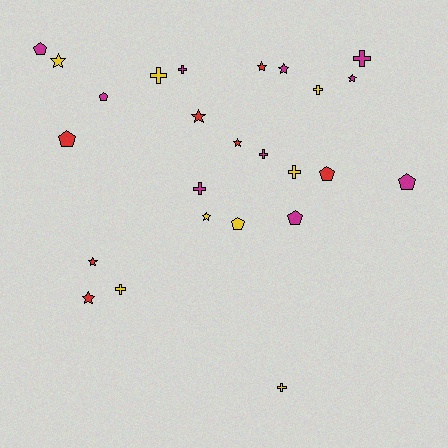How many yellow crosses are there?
There are 5 yellow crosses.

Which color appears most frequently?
Magenta, with 10 objects.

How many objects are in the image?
There are 25 objects.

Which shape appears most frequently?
Cross, with 9 objects.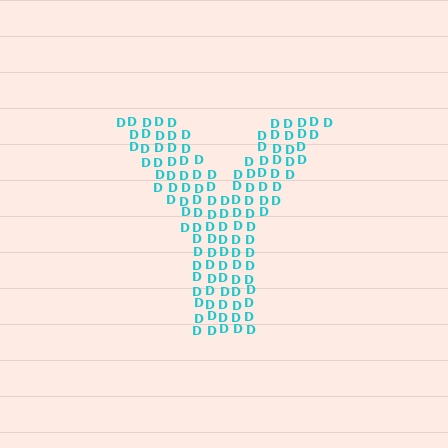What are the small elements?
The small elements are letter D's.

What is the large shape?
The large shape is the letter Y.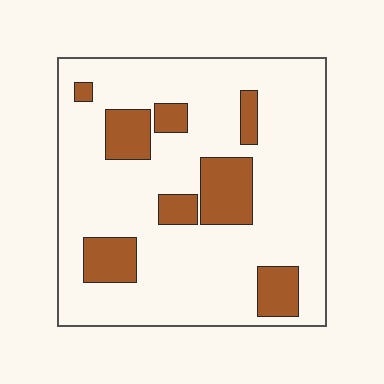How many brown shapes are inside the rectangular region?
8.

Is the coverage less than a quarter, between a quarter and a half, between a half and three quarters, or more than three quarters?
Less than a quarter.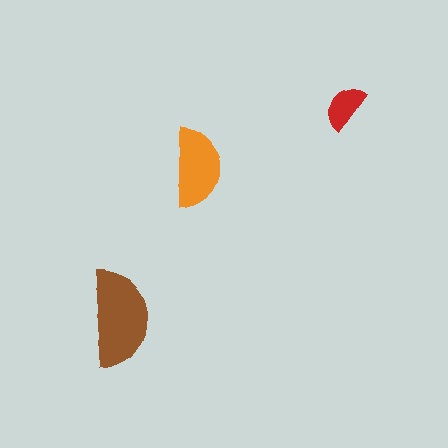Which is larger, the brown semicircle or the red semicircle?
The brown one.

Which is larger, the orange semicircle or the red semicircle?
The orange one.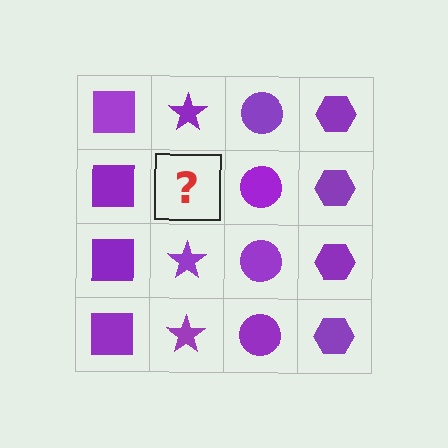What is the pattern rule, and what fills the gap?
The rule is that each column has a consistent shape. The gap should be filled with a purple star.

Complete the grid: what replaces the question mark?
The question mark should be replaced with a purple star.